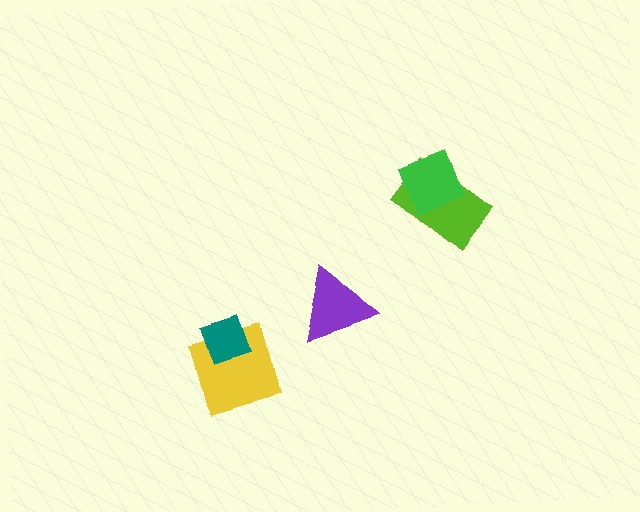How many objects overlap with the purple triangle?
0 objects overlap with the purple triangle.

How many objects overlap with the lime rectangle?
1 object overlaps with the lime rectangle.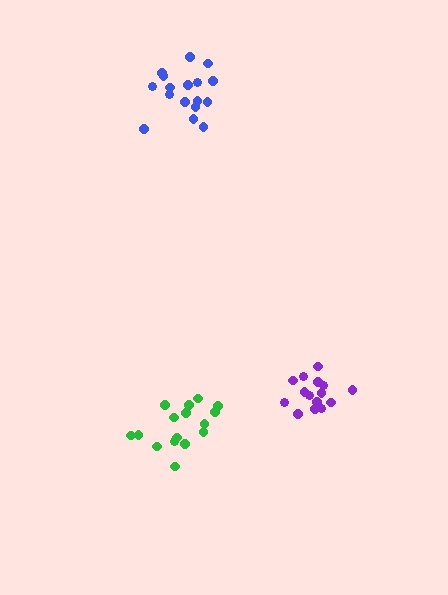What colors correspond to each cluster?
The clusters are colored: blue, purple, green.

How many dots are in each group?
Group 1: 17 dots, Group 2: 15 dots, Group 3: 16 dots (48 total).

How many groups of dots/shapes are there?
There are 3 groups.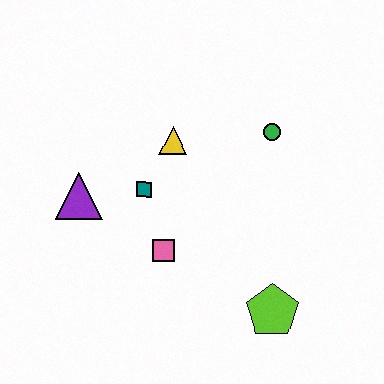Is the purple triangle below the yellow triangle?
Yes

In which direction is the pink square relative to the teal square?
The pink square is below the teal square.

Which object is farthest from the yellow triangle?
The lime pentagon is farthest from the yellow triangle.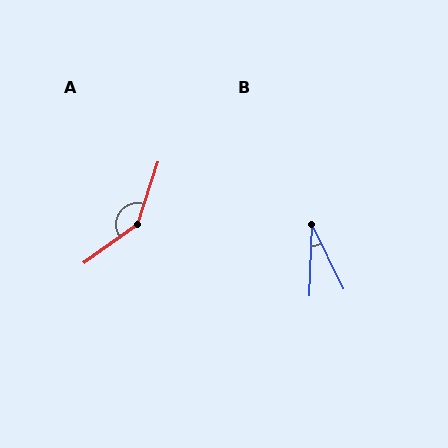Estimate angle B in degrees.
Approximately 27 degrees.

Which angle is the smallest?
B, at approximately 27 degrees.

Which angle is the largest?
A, at approximately 145 degrees.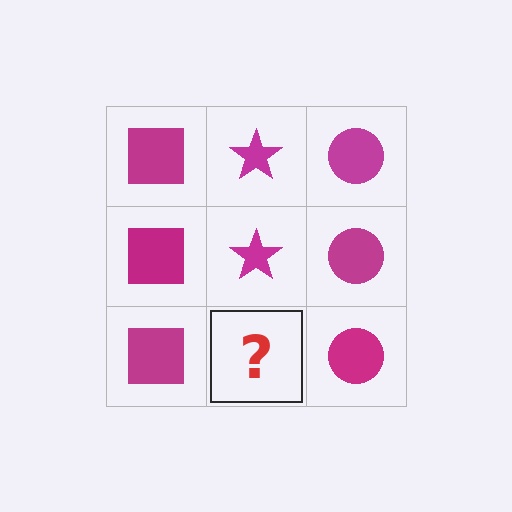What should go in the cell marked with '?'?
The missing cell should contain a magenta star.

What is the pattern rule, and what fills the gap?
The rule is that each column has a consistent shape. The gap should be filled with a magenta star.